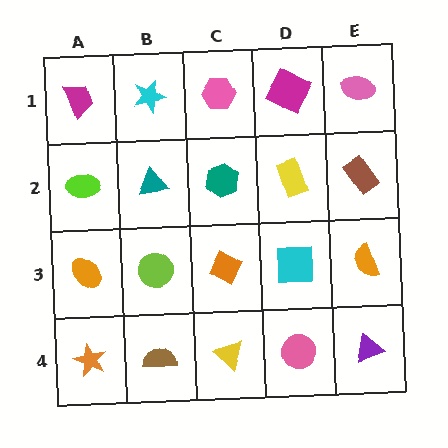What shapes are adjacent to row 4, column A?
An orange ellipse (row 3, column A), a brown semicircle (row 4, column B).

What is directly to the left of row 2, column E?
A yellow rectangle.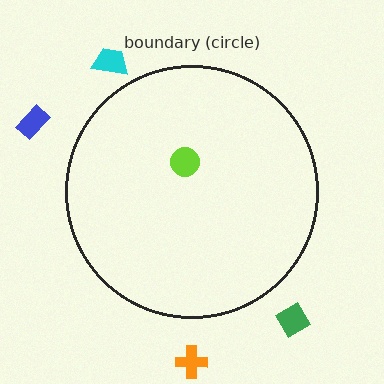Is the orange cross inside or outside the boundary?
Outside.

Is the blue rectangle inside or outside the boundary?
Outside.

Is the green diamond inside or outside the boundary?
Outside.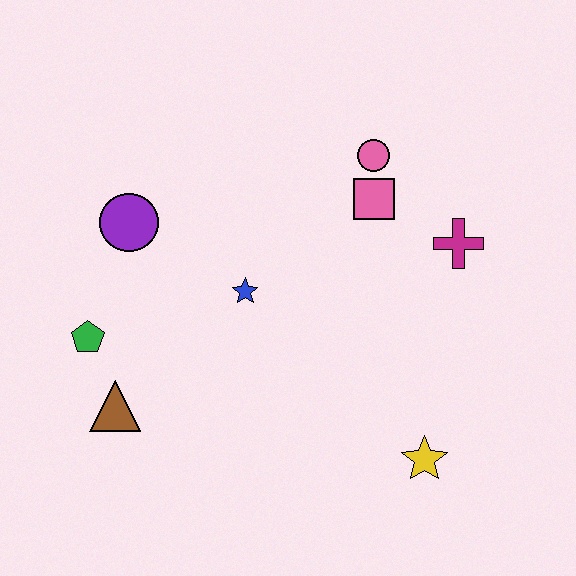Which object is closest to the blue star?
The purple circle is closest to the blue star.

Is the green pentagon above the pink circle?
No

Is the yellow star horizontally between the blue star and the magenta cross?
Yes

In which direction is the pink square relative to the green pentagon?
The pink square is to the right of the green pentagon.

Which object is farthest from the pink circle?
The brown triangle is farthest from the pink circle.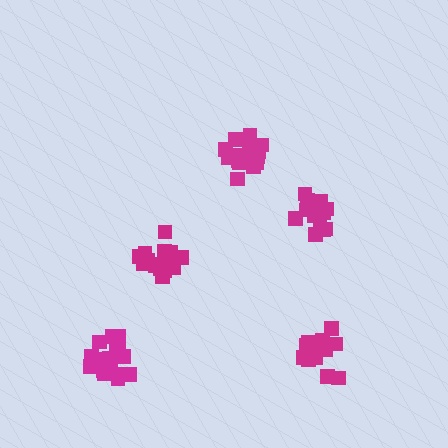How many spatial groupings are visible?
There are 5 spatial groupings.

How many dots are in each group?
Group 1: 20 dots, Group 2: 15 dots, Group 3: 19 dots, Group 4: 19 dots, Group 5: 18 dots (91 total).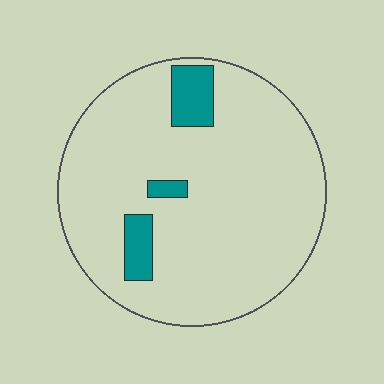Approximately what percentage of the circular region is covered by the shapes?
Approximately 10%.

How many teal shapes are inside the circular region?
3.